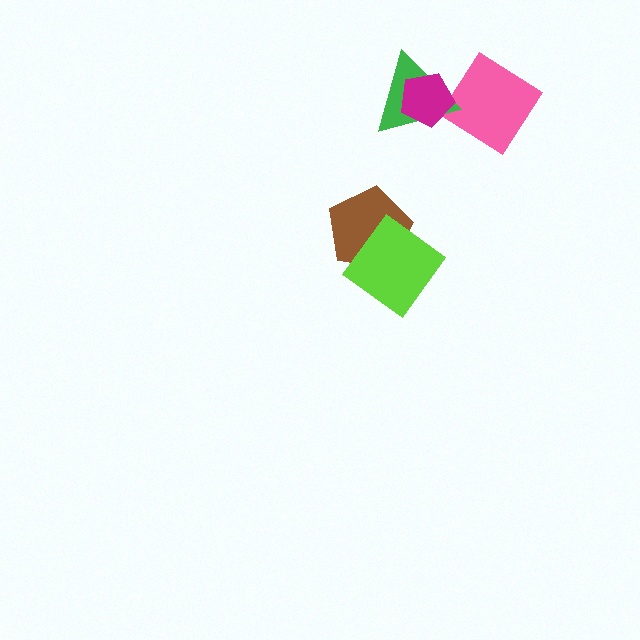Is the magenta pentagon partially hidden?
No, no other shape covers it.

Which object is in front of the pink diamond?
The green triangle is in front of the pink diamond.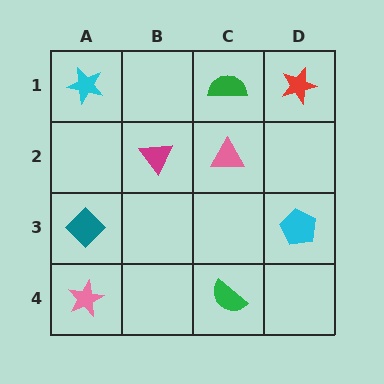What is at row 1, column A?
A cyan star.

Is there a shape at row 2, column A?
No, that cell is empty.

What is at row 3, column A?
A teal diamond.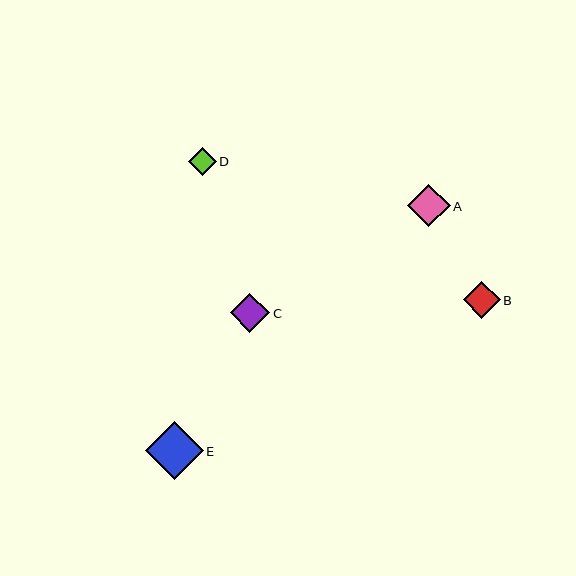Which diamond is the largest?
Diamond E is the largest with a size of approximately 58 pixels.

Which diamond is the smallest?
Diamond D is the smallest with a size of approximately 28 pixels.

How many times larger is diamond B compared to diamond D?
Diamond B is approximately 1.3 times the size of diamond D.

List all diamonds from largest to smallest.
From largest to smallest: E, A, C, B, D.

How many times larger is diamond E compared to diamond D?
Diamond E is approximately 2.1 times the size of diamond D.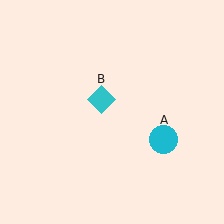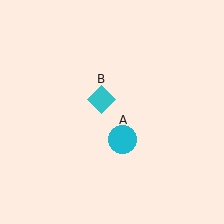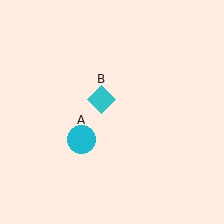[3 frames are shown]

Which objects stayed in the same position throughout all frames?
Cyan diamond (object B) remained stationary.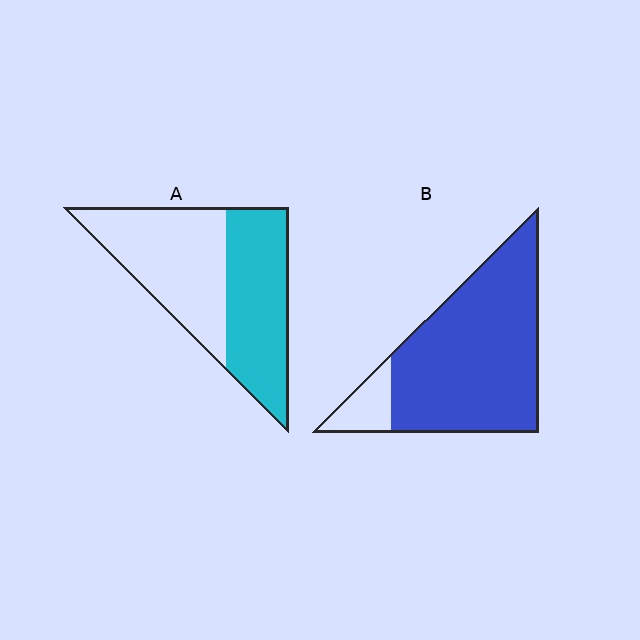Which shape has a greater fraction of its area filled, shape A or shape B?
Shape B.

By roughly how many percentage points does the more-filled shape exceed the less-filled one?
By roughly 40 percentage points (B over A).